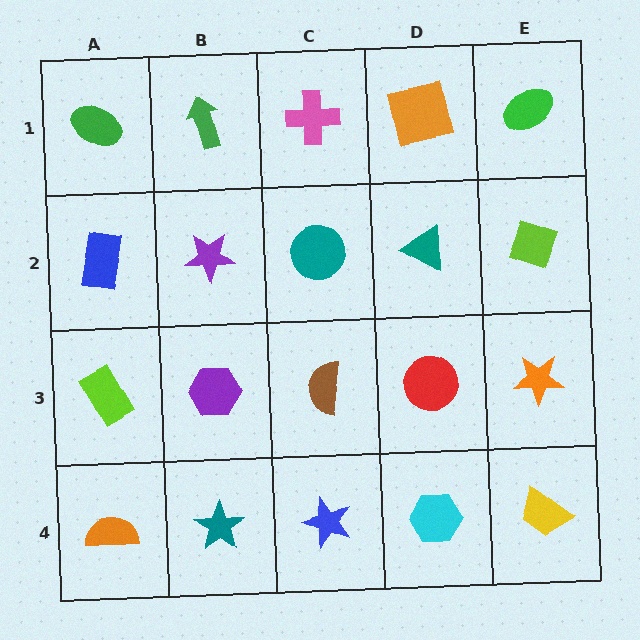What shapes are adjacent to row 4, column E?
An orange star (row 3, column E), a cyan hexagon (row 4, column D).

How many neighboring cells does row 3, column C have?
4.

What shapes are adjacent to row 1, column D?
A teal triangle (row 2, column D), a pink cross (row 1, column C), a green ellipse (row 1, column E).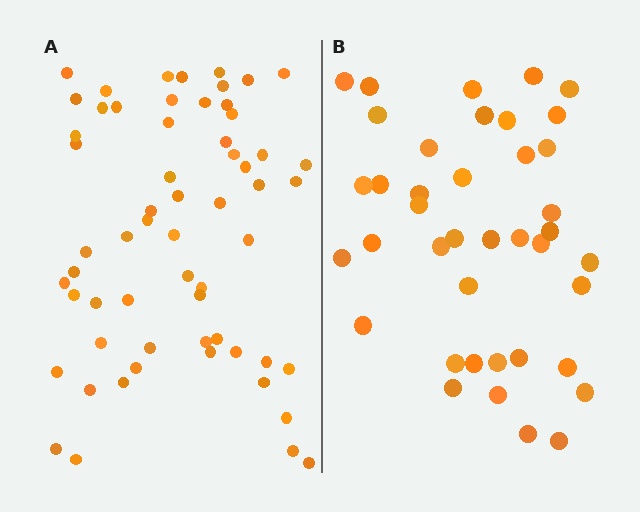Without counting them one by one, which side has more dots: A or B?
Region A (the left region) has more dots.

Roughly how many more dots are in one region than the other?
Region A has approximately 20 more dots than region B.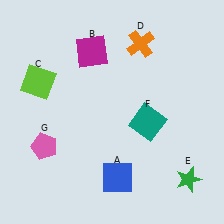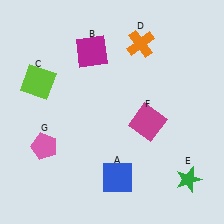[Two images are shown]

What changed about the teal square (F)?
In Image 1, F is teal. In Image 2, it changed to magenta.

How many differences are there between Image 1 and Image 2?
There is 1 difference between the two images.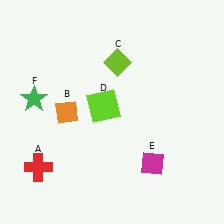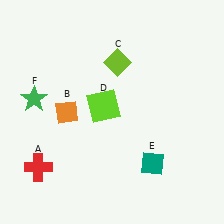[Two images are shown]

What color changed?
The diamond (E) changed from magenta in Image 1 to teal in Image 2.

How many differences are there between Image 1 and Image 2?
There is 1 difference between the two images.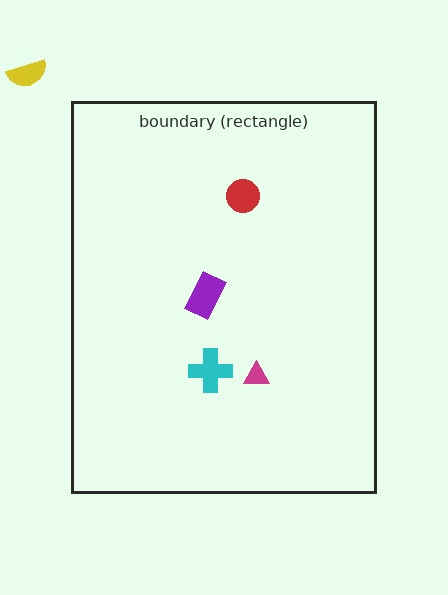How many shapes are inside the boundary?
4 inside, 1 outside.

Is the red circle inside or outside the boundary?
Inside.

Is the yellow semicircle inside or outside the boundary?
Outside.